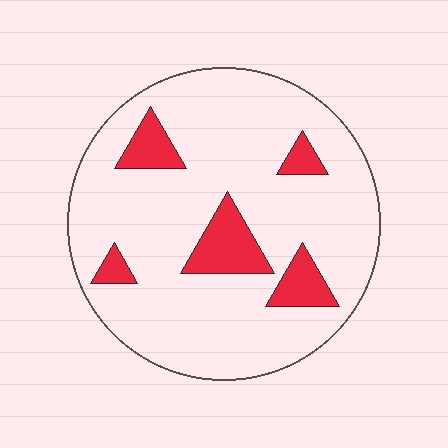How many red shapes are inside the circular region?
5.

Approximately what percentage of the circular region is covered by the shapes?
Approximately 15%.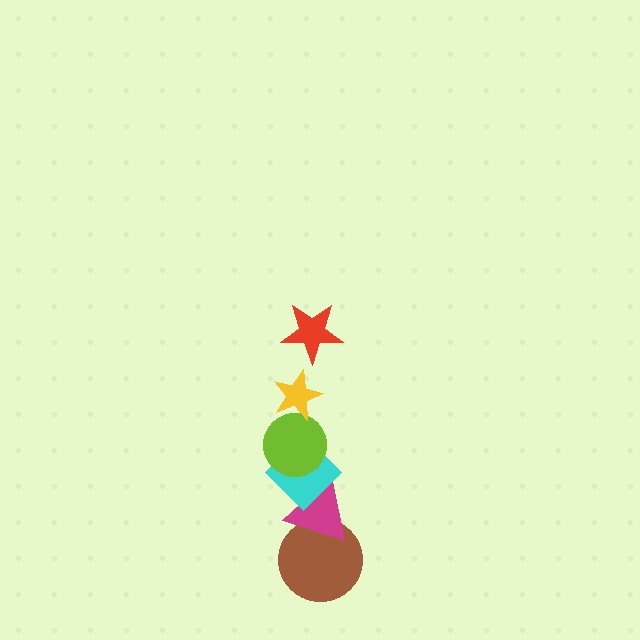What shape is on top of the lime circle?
The yellow star is on top of the lime circle.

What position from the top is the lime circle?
The lime circle is 3rd from the top.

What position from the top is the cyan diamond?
The cyan diamond is 4th from the top.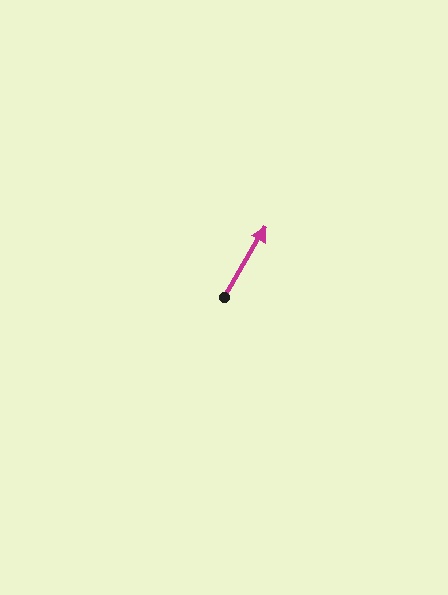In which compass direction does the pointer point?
Northeast.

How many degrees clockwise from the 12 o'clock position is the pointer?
Approximately 31 degrees.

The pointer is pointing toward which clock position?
Roughly 1 o'clock.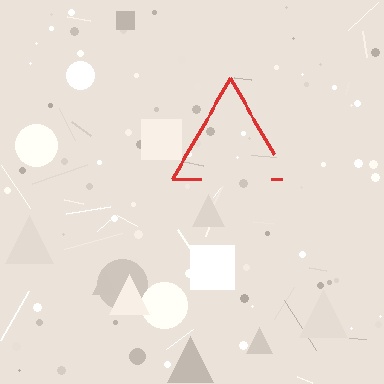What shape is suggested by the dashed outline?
The dashed outline suggests a triangle.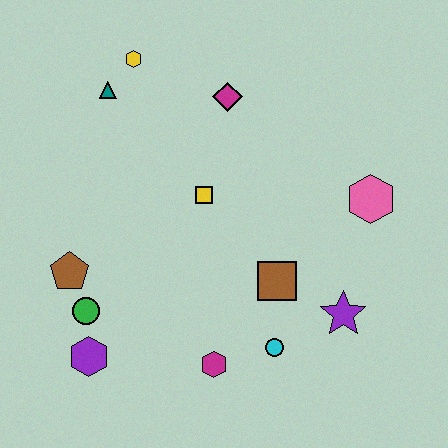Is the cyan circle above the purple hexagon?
Yes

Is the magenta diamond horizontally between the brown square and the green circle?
Yes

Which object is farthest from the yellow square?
The purple hexagon is farthest from the yellow square.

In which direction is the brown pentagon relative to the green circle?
The brown pentagon is above the green circle.